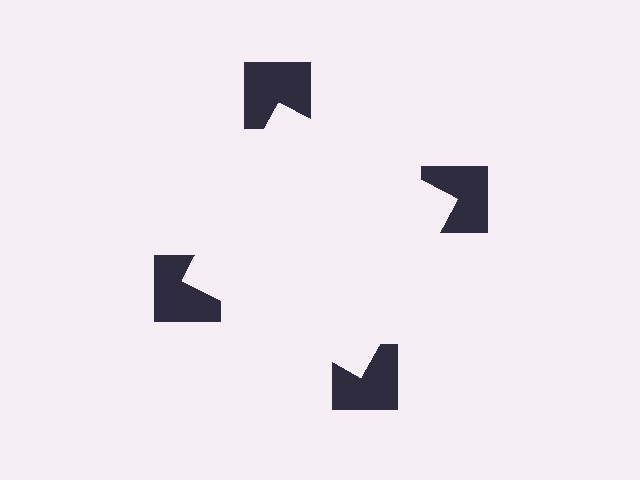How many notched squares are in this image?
There are 4 — one at each vertex of the illusory square.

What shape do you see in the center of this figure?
An illusory square — its edges are inferred from the aligned wedge cuts in the notched squares, not physically drawn.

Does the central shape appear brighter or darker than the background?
It typically appears slightly brighter than the background, even though no actual brightness change is drawn.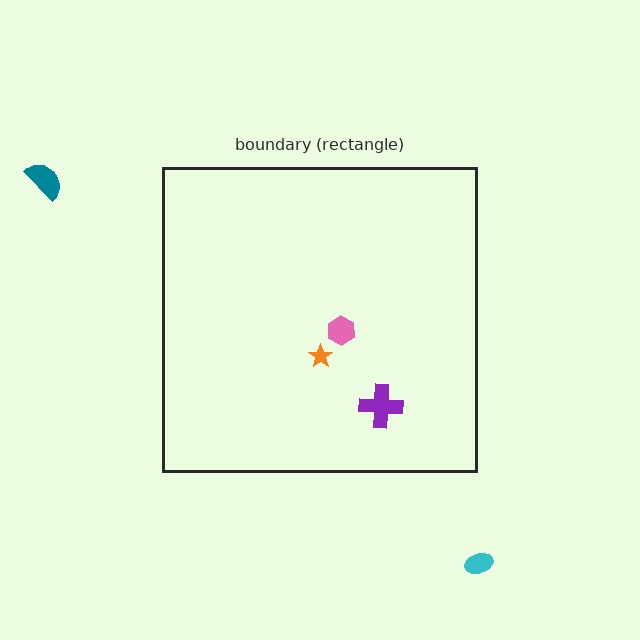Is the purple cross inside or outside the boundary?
Inside.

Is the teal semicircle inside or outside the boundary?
Outside.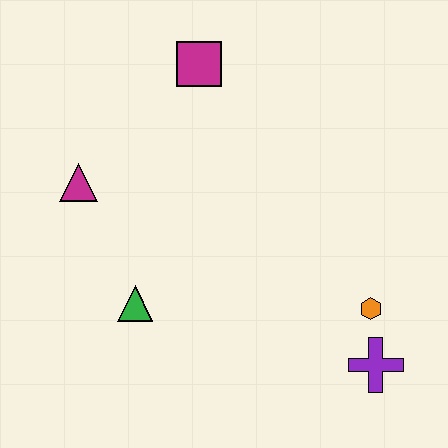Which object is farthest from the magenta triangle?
The purple cross is farthest from the magenta triangle.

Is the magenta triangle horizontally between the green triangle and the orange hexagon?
No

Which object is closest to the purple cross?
The orange hexagon is closest to the purple cross.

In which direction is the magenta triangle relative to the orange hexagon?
The magenta triangle is to the left of the orange hexagon.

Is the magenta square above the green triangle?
Yes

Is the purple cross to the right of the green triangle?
Yes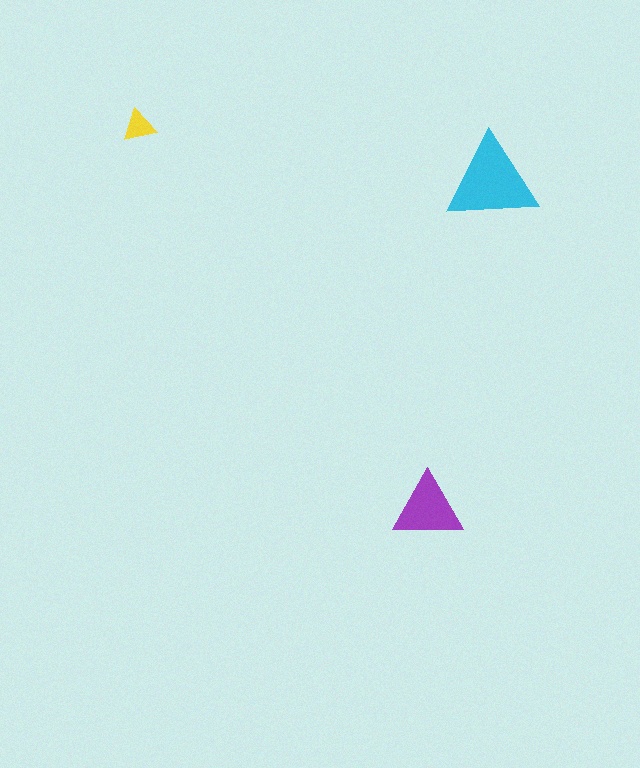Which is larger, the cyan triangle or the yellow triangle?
The cyan one.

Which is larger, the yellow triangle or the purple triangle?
The purple one.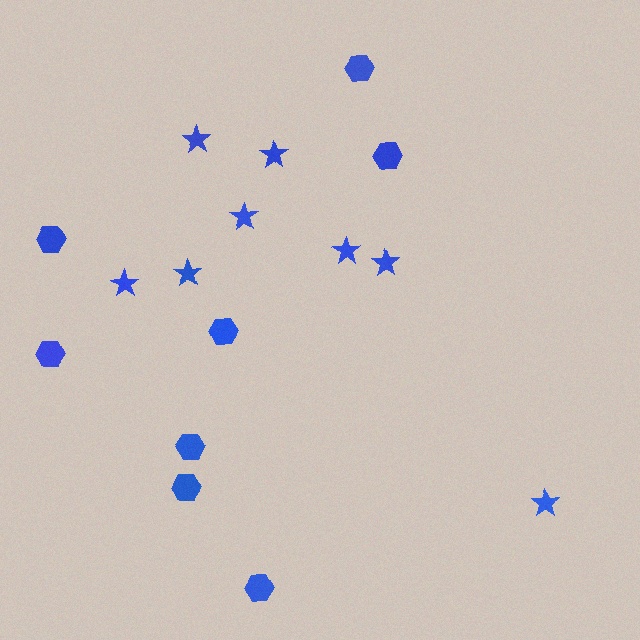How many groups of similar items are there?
There are 2 groups: one group of stars (8) and one group of hexagons (8).